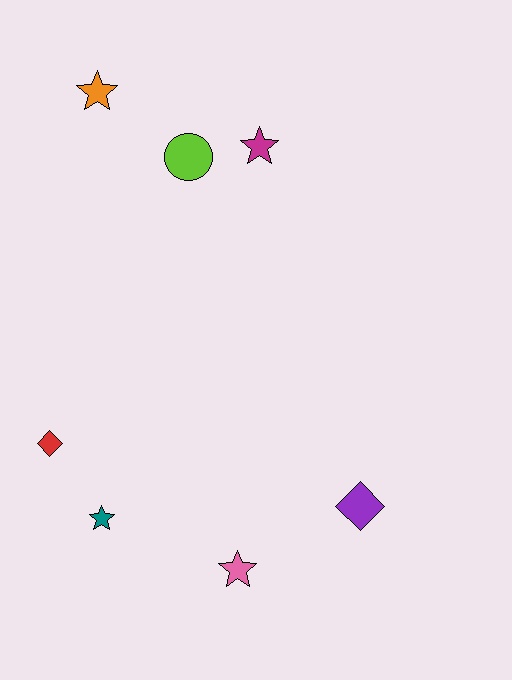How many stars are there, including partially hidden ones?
There are 4 stars.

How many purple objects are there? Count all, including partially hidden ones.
There is 1 purple object.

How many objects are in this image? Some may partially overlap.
There are 7 objects.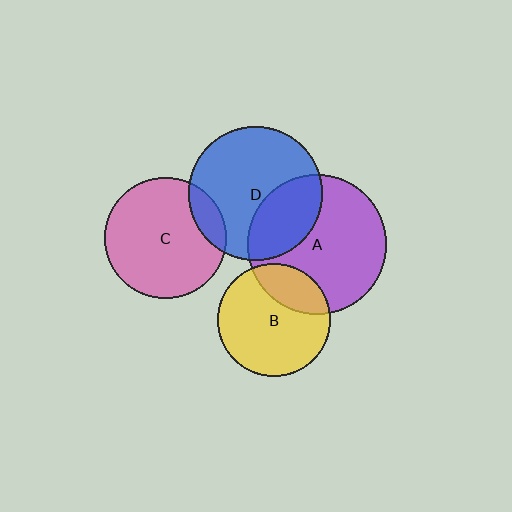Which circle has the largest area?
Circle A (purple).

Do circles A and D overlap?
Yes.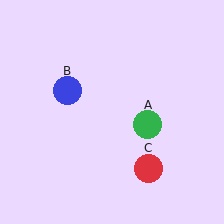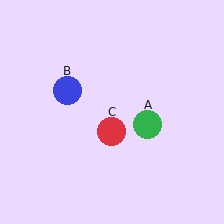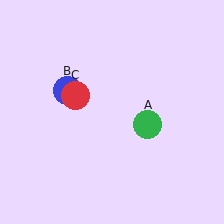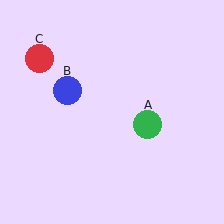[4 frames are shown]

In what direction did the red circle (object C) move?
The red circle (object C) moved up and to the left.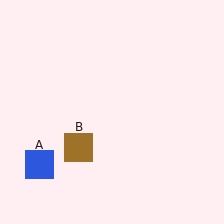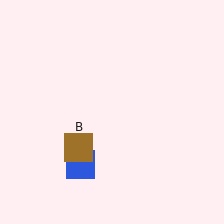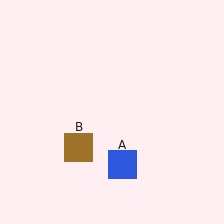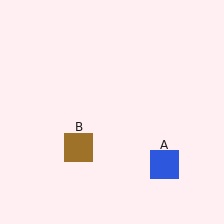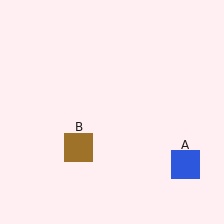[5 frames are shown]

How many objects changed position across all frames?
1 object changed position: blue square (object A).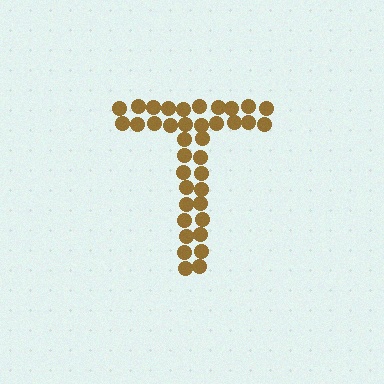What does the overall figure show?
The overall figure shows the letter T.